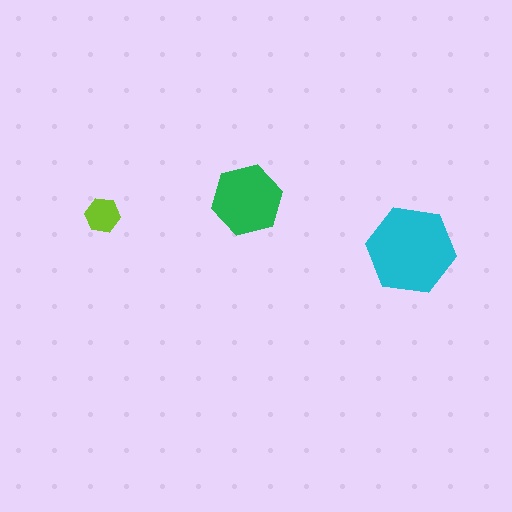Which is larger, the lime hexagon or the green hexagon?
The green one.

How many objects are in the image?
There are 3 objects in the image.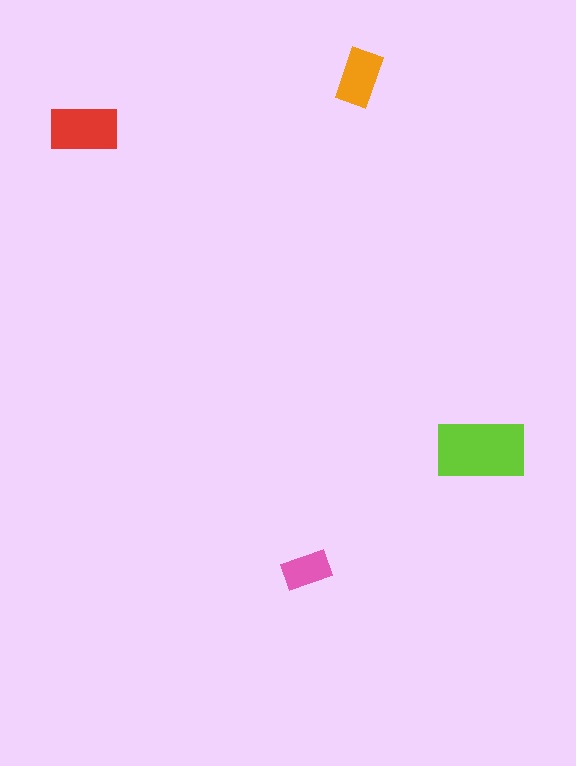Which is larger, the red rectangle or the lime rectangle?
The lime one.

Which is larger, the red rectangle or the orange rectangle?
The red one.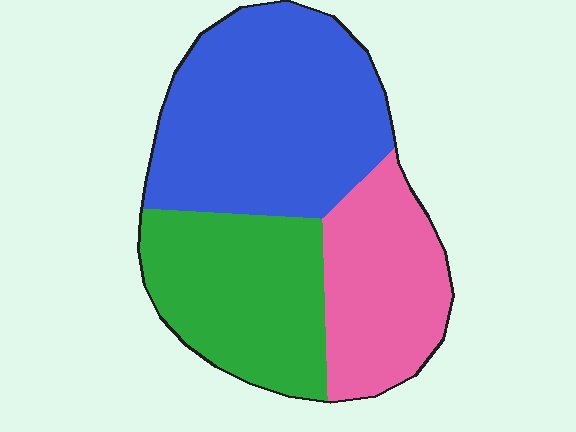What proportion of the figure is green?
Green covers roughly 30% of the figure.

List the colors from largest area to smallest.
From largest to smallest: blue, green, pink.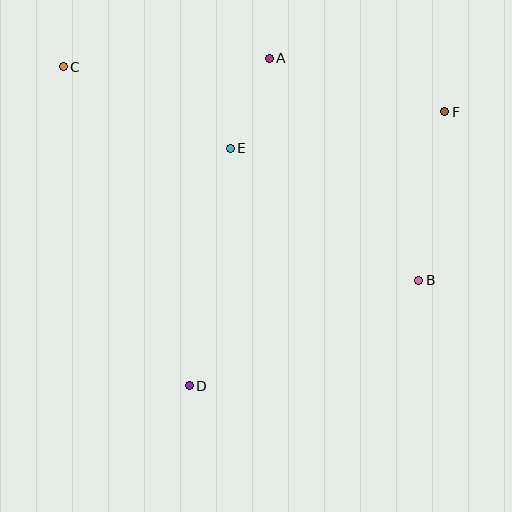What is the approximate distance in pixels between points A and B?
The distance between A and B is approximately 268 pixels.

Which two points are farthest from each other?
Points B and C are farthest from each other.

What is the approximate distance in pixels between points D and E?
The distance between D and E is approximately 241 pixels.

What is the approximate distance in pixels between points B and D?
The distance between B and D is approximately 252 pixels.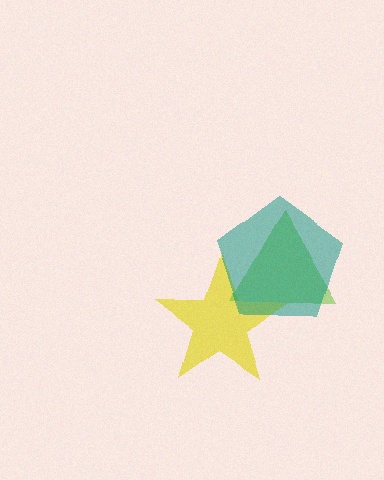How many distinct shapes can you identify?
There are 3 distinct shapes: a yellow star, a lime triangle, a teal pentagon.